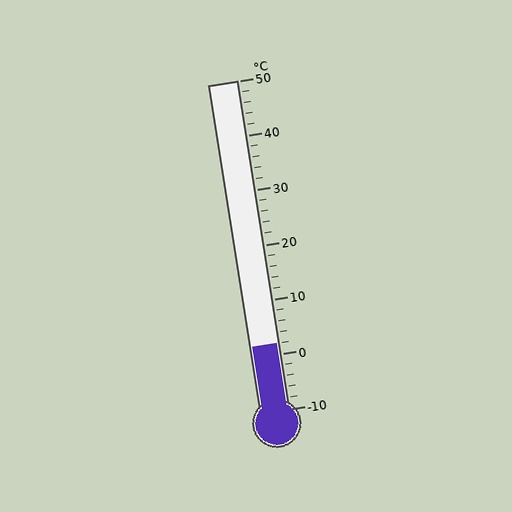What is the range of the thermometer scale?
The thermometer scale ranges from -10°C to 50°C.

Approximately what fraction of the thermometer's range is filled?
The thermometer is filled to approximately 20% of its range.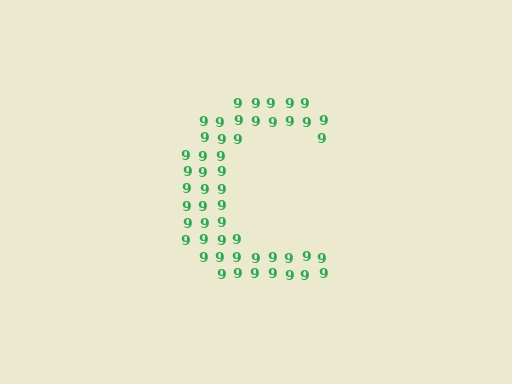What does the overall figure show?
The overall figure shows the letter C.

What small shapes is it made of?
It is made of small digit 9's.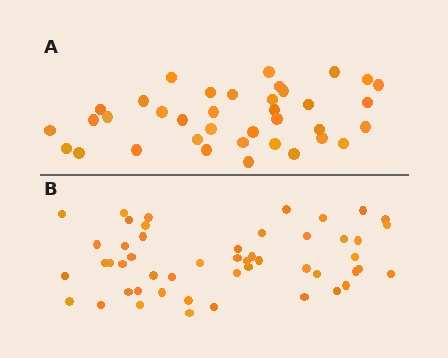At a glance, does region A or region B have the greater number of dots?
Region B (the bottom region) has more dots.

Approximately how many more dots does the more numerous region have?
Region B has approximately 15 more dots than region A.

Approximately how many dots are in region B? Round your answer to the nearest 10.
About 50 dots.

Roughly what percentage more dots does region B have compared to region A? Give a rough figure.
About 35% more.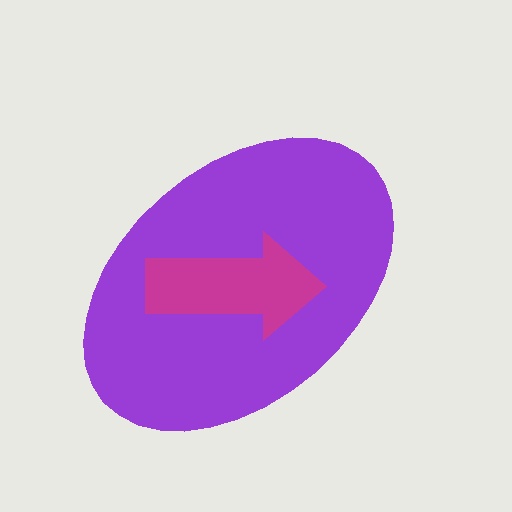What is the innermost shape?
The magenta arrow.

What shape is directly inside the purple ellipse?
The magenta arrow.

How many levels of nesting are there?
2.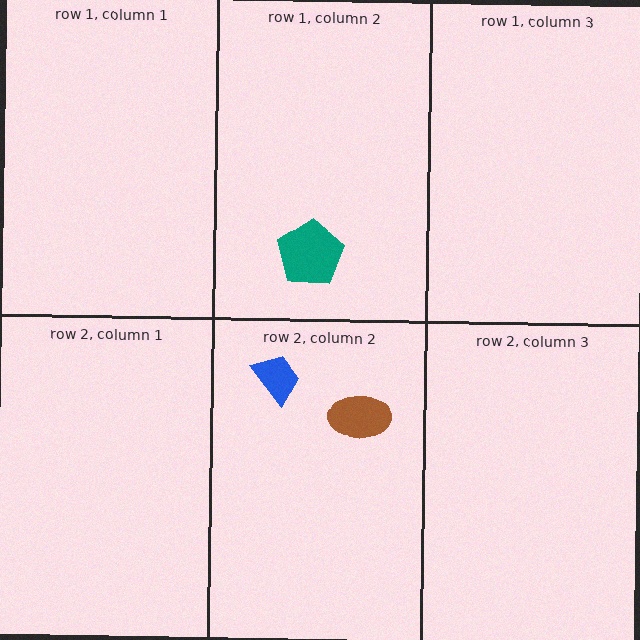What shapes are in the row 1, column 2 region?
The teal pentagon.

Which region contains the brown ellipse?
The row 2, column 2 region.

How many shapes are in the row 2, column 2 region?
2.